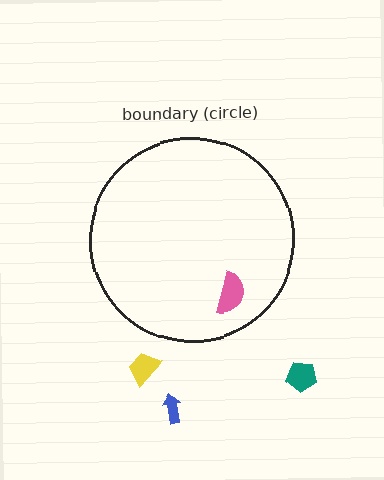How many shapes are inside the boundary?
1 inside, 3 outside.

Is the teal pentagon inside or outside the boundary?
Outside.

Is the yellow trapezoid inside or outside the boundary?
Outside.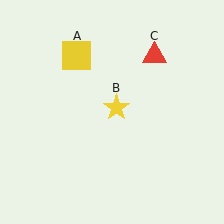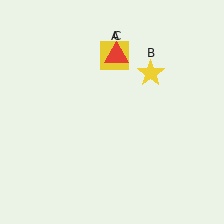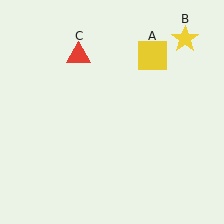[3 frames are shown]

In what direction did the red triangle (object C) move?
The red triangle (object C) moved left.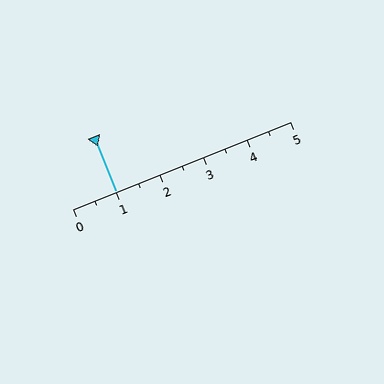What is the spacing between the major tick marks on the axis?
The major ticks are spaced 1 apart.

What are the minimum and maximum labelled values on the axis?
The axis runs from 0 to 5.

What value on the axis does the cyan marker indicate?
The marker indicates approximately 1.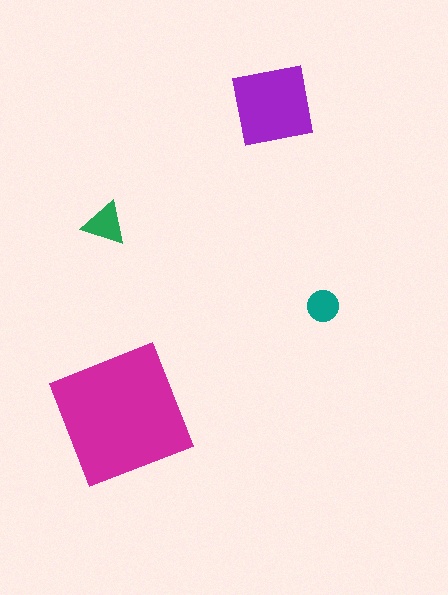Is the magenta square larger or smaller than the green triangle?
Larger.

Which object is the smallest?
The teal circle.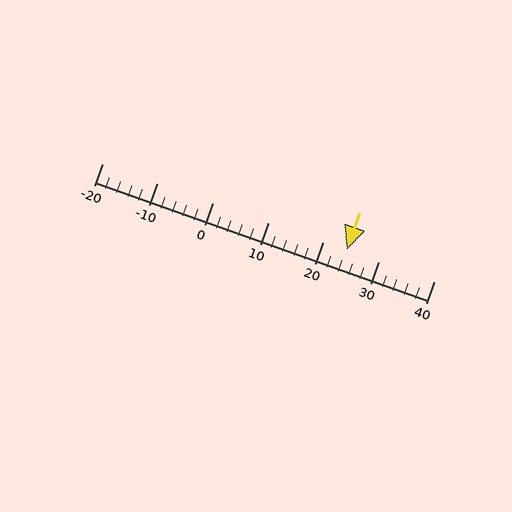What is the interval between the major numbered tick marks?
The major tick marks are spaced 10 units apart.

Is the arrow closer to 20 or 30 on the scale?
The arrow is closer to 20.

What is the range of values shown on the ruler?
The ruler shows values from -20 to 40.